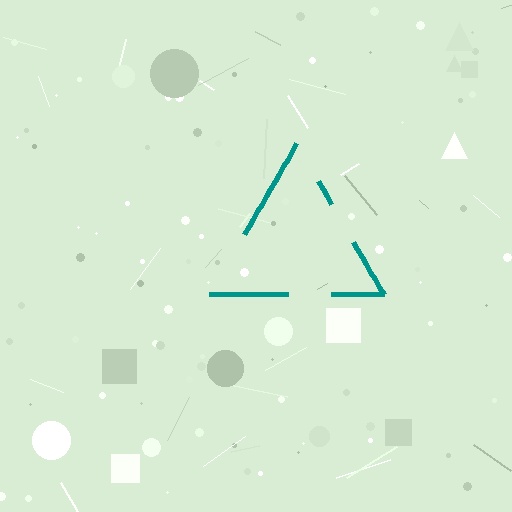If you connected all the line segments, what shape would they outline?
They would outline a triangle.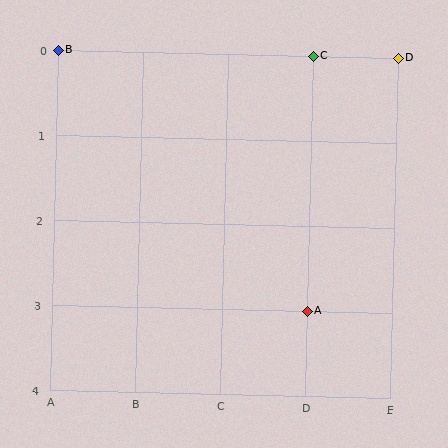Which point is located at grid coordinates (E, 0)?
Point D is at (E, 0).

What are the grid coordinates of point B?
Point B is at grid coordinates (A, 0).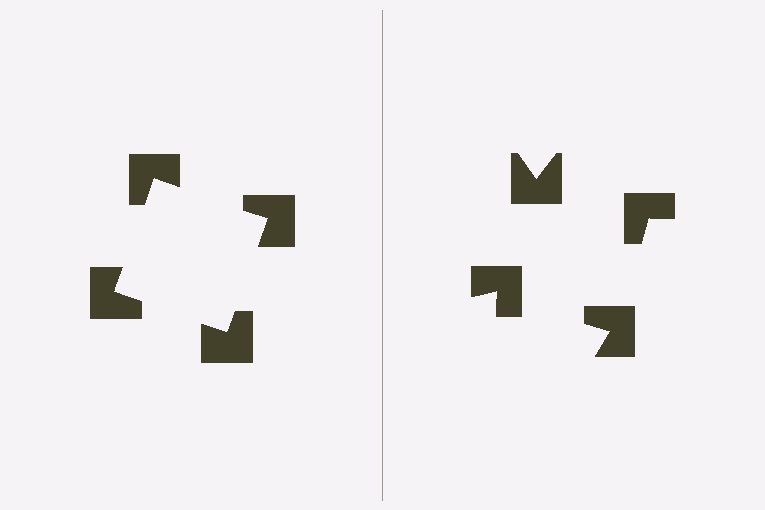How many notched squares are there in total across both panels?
8 — 4 on each side.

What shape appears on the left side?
An illusory square.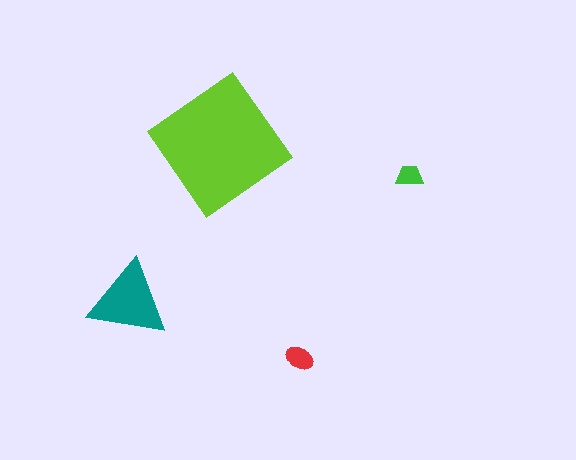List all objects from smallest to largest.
The green trapezoid, the red ellipse, the teal triangle, the lime diamond.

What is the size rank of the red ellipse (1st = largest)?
3rd.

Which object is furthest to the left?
The teal triangle is leftmost.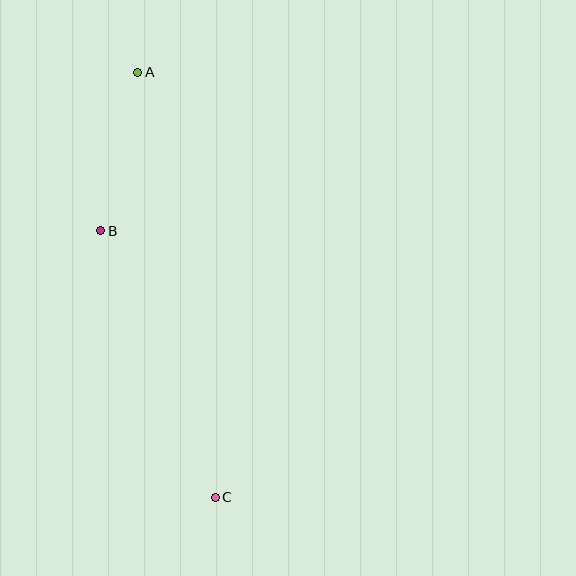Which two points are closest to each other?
Points A and B are closest to each other.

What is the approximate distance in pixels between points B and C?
The distance between B and C is approximately 290 pixels.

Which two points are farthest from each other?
Points A and C are farthest from each other.